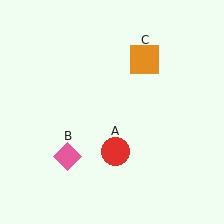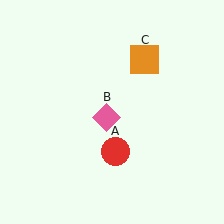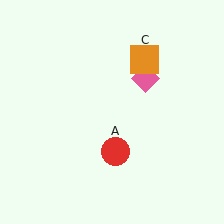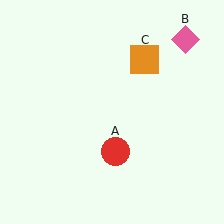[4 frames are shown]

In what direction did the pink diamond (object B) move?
The pink diamond (object B) moved up and to the right.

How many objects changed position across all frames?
1 object changed position: pink diamond (object B).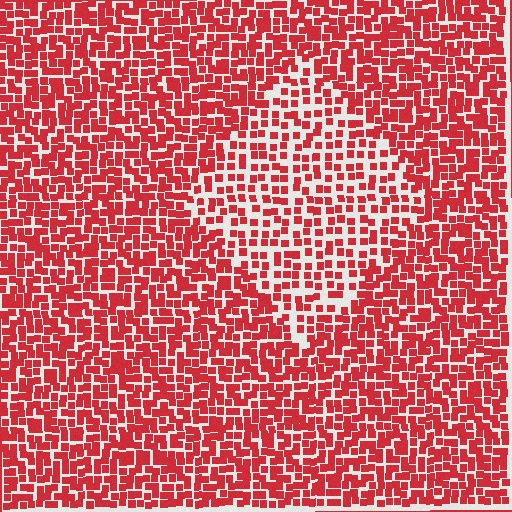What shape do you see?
I see a diamond.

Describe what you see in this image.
The image contains small red elements arranged at two different densities. A diamond-shaped region is visible where the elements are less densely packed than the surrounding area.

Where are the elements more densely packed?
The elements are more densely packed outside the diamond boundary.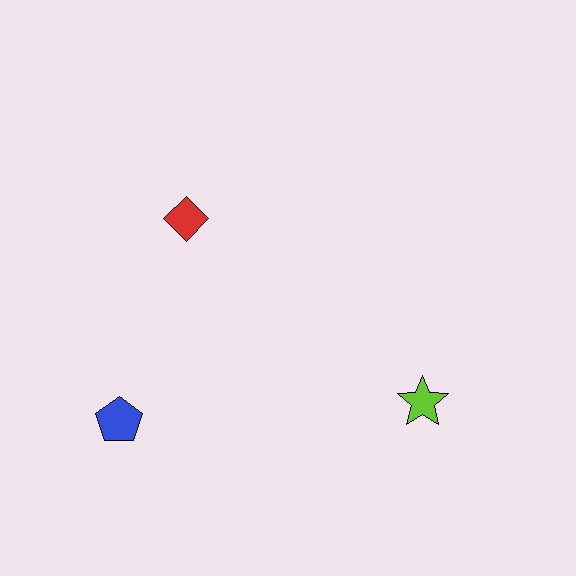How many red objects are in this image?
There is 1 red object.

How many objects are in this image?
There are 3 objects.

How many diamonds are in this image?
There is 1 diamond.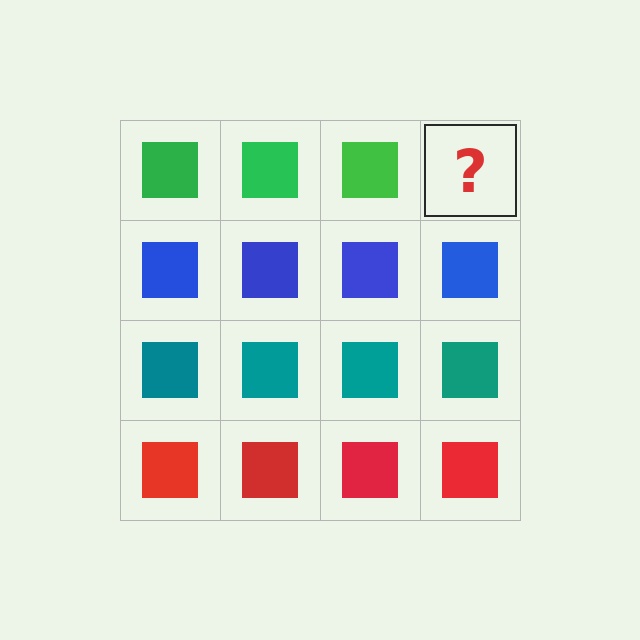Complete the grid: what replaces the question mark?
The question mark should be replaced with a green square.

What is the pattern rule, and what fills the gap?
The rule is that each row has a consistent color. The gap should be filled with a green square.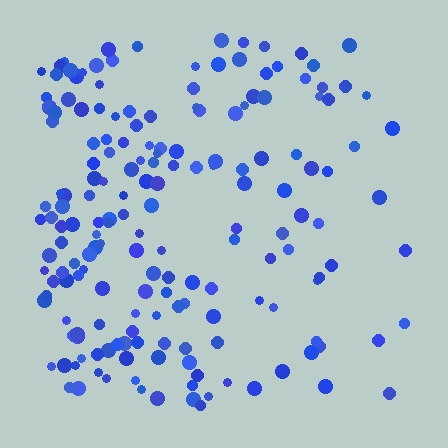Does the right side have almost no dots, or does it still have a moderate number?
Still a moderate number, just noticeably fewer than the left.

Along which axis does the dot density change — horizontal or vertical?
Horizontal.